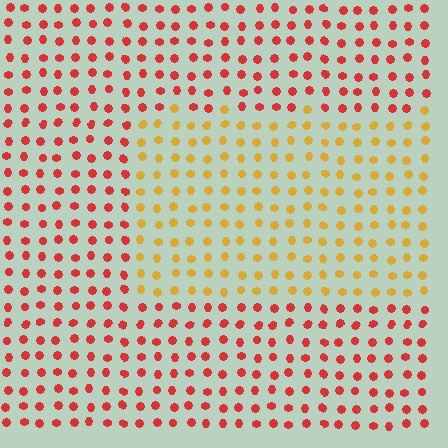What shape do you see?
I see a rectangle.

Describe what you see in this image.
The image is filled with small red elements in a uniform arrangement. A rectangle-shaped region is visible where the elements are tinted to a slightly different hue, forming a subtle color boundary.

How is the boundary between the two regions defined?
The boundary is defined purely by a slight shift in hue (about 44 degrees). Spacing, size, and orientation are identical on both sides.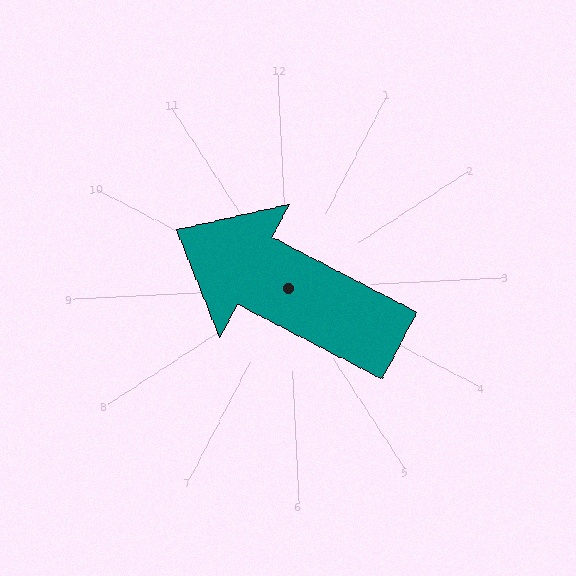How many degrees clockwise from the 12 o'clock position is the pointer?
Approximately 300 degrees.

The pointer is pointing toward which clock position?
Roughly 10 o'clock.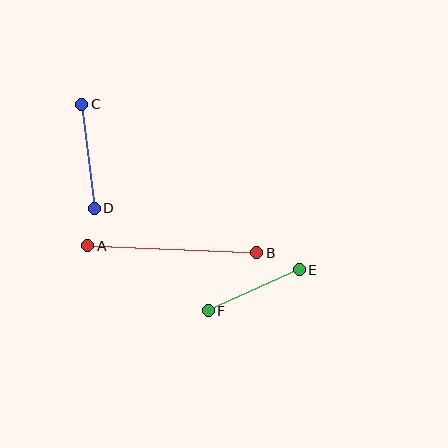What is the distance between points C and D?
The distance is approximately 105 pixels.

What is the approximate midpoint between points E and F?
The midpoint is at approximately (254, 290) pixels.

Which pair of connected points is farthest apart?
Points A and B are farthest apart.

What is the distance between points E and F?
The distance is approximately 100 pixels.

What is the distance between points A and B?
The distance is approximately 169 pixels.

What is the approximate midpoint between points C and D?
The midpoint is at approximately (88, 156) pixels.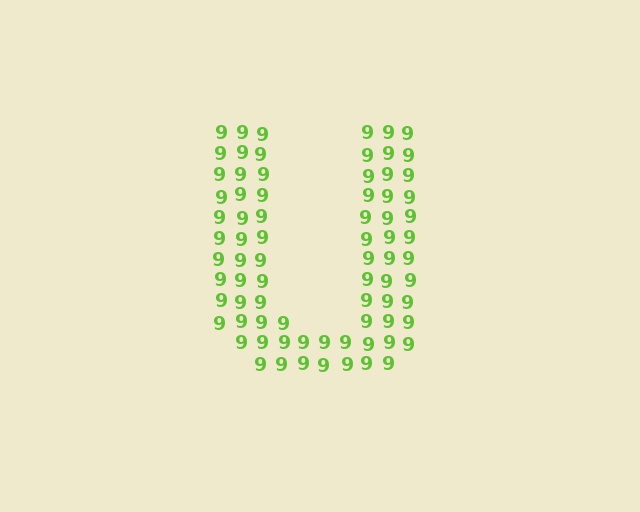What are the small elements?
The small elements are digit 9's.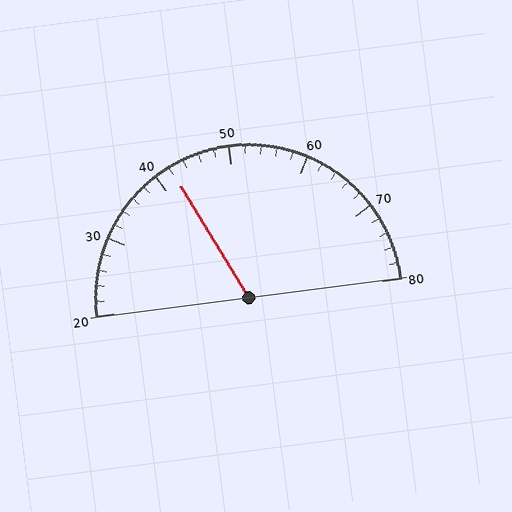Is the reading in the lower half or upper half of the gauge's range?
The reading is in the lower half of the range (20 to 80).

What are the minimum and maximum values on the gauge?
The gauge ranges from 20 to 80.